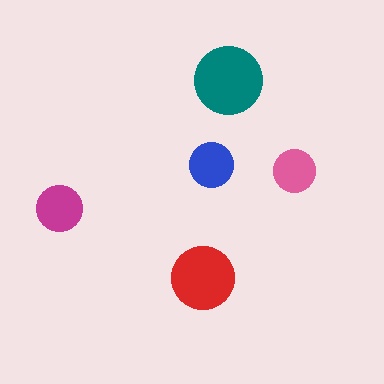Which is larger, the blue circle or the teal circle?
The teal one.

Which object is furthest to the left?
The magenta circle is leftmost.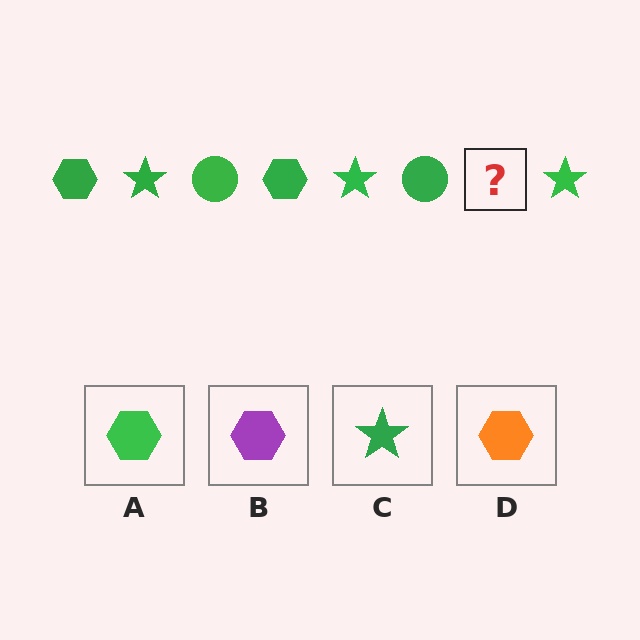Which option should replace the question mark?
Option A.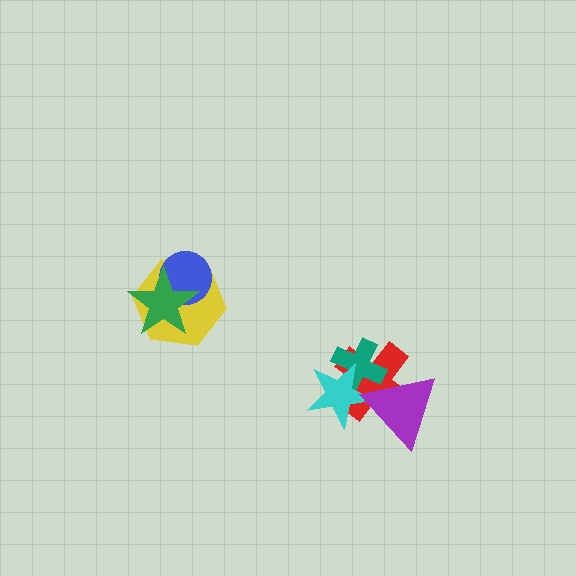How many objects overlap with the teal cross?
3 objects overlap with the teal cross.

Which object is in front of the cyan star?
The purple triangle is in front of the cyan star.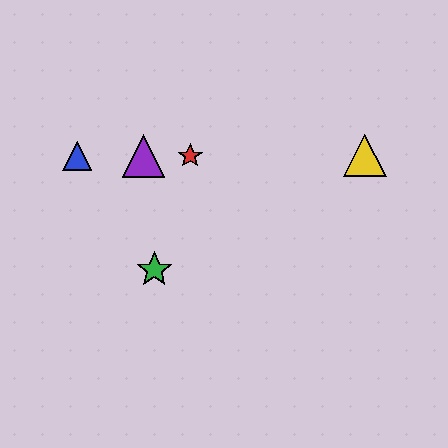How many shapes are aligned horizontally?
4 shapes (the red star, the blue triangle, the yellow triangle, the purple triangle) are aligned horizontally.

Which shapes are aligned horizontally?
The red star, the blue triangle, the yellow triangle, the purple triangle are aligned horizontally.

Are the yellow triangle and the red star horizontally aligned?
Yes, both are at y≈156.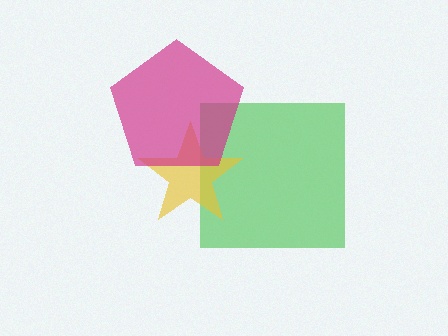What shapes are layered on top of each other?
The layered shapes are: a green square, a yellow star, a magenta pentagon.